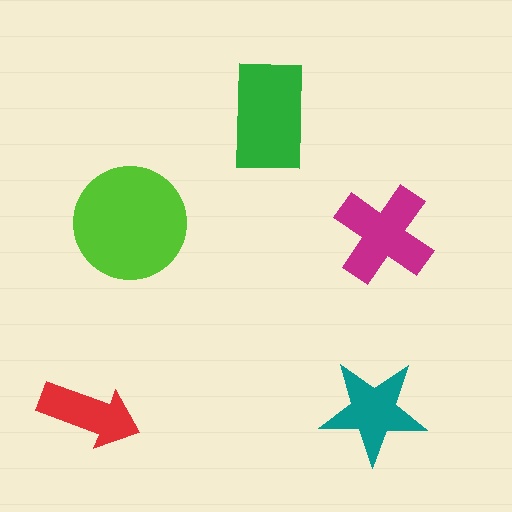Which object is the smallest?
The red arrow.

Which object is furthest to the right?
The magenta cross is rightmost.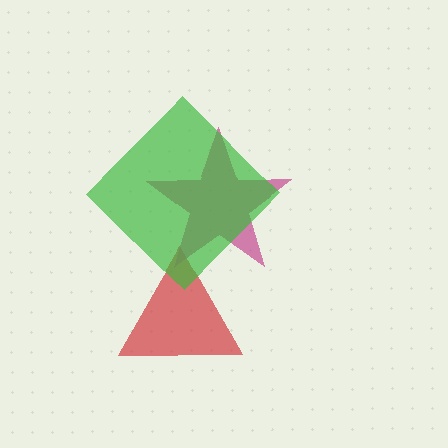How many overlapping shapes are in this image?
There are 3 overlapping shapes in the image.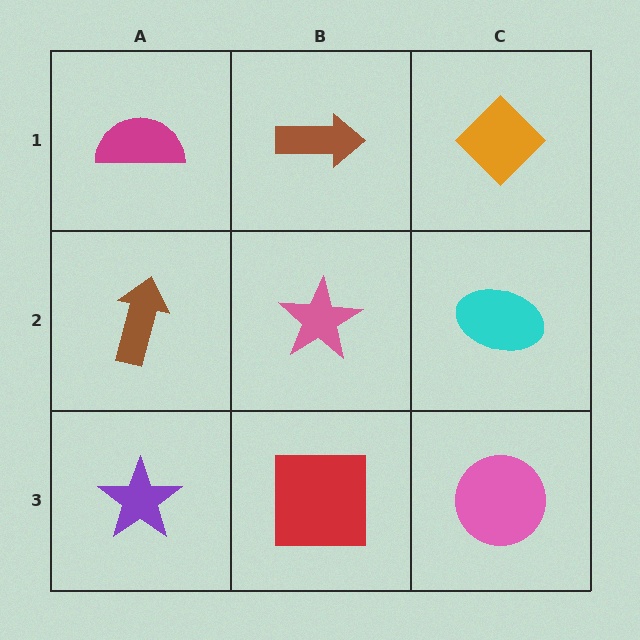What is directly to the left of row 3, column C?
A red square.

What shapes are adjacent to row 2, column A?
A magenta semicircle (row 1, column A), a purple star (row 3, column A), a pink star (row 2, column B).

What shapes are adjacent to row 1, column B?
A pink star (row 2, column B), a magenta semicircle (row 1, column A), an orange diamond (row 1, column C).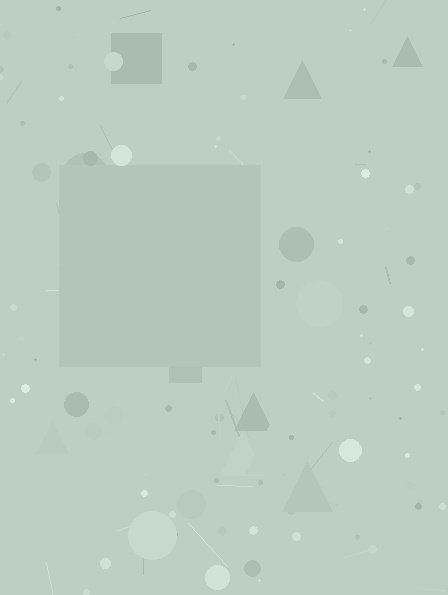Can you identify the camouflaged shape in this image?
The camouflaged shape is a square.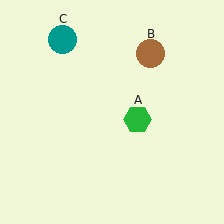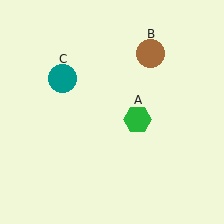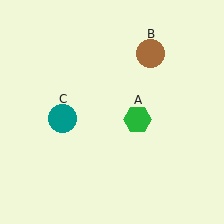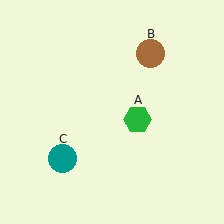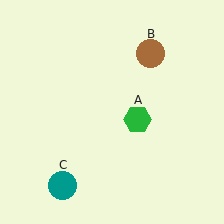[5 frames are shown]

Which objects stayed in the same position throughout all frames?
Green hexagon (object A) and brown circle (object B) remained stationary.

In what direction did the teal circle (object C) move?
The teal circle (object C) moved down.